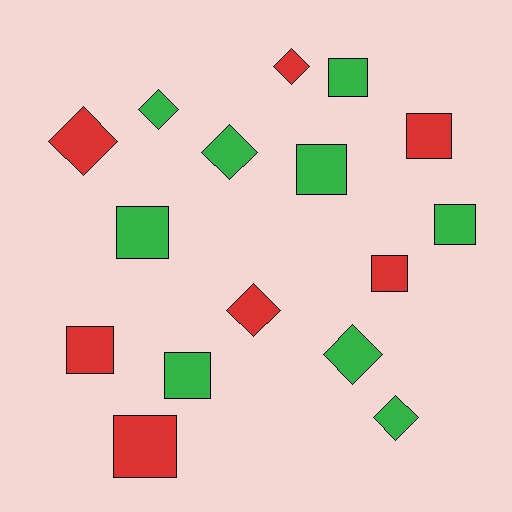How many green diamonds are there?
There are 4 green diamonds.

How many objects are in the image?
There are 16 objects.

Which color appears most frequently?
Green, with 9 objects.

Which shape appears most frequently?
Square, with 9 objects.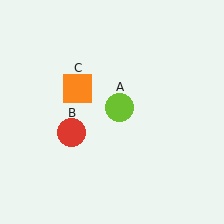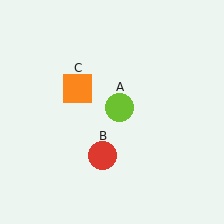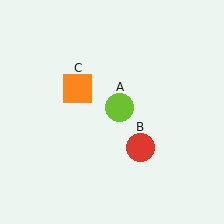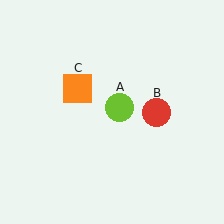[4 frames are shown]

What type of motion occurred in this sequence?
The red circle (object B) rotated counterclockwise around the center of the scene.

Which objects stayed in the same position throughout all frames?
Lime circle (object A) and orange square (object C) remained stationary.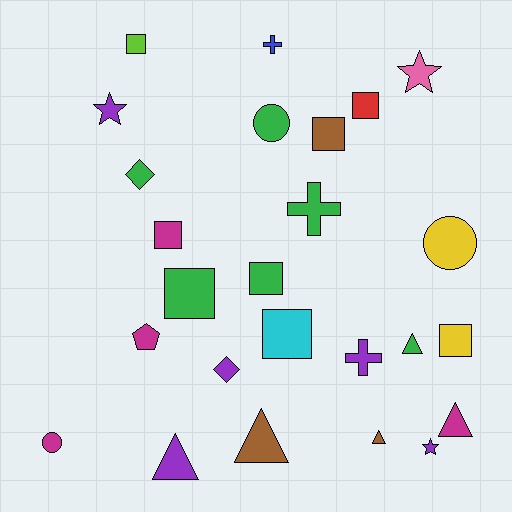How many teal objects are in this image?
There are no teal objects.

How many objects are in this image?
There are 25 objects.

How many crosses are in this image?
There are 3 crosses.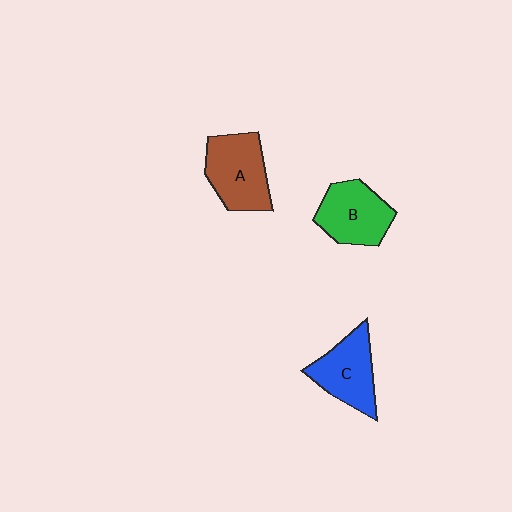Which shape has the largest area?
Shape A (brown).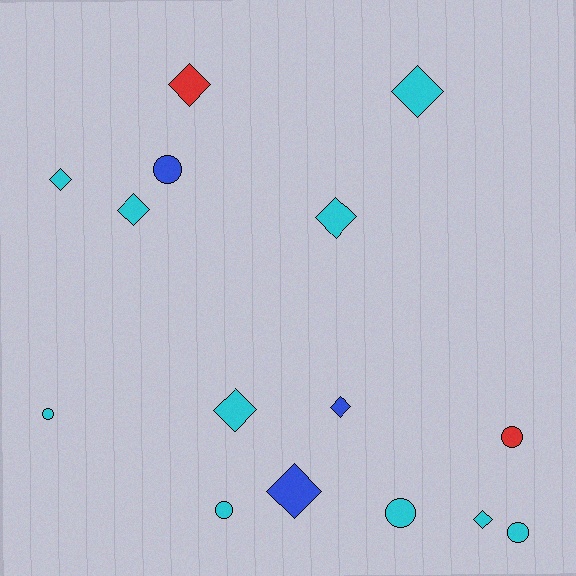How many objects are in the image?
There are 15 objects.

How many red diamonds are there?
There is 1 red diamond.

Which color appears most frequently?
Cyan, with 10 objects.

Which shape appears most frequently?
Diamond, with 9 objects.